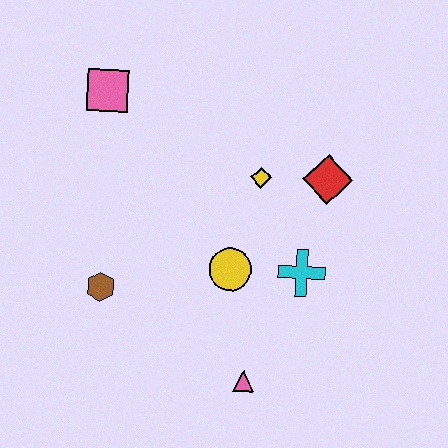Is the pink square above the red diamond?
Yes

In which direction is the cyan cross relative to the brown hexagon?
The cyan cross is to the right of the brown hexagon.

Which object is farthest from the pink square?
The pink triangle is farthest from the pink square.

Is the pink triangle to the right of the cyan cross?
No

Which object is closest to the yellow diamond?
The red diamond is closest to the yellow diamond.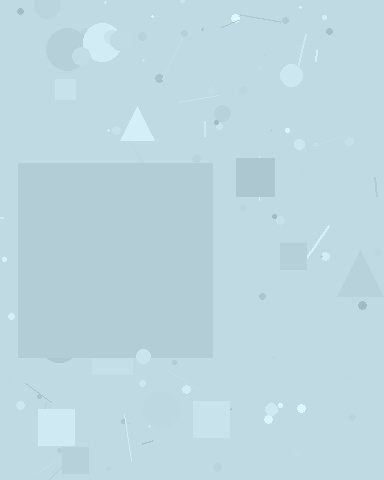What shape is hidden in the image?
A square is hidden in the image.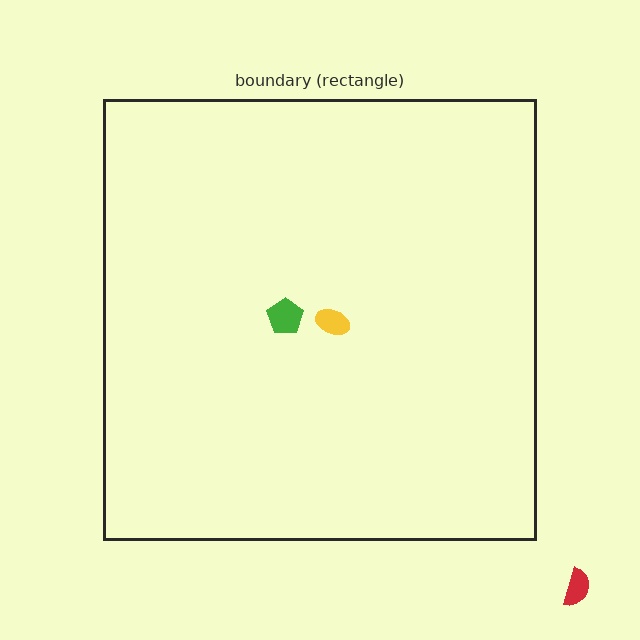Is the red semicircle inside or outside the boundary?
Outside.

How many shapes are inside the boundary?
2 inside, 1 outside.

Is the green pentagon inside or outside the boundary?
Inside.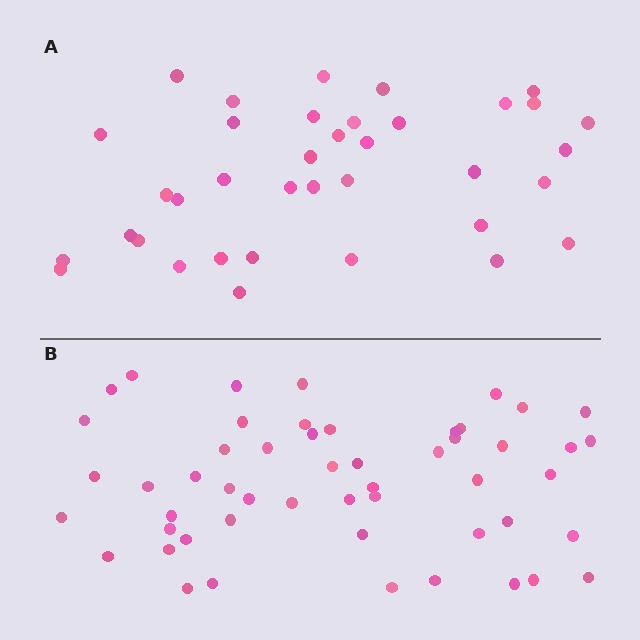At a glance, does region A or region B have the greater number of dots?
Region B (the bottom region) has more dots.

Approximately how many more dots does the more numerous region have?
Region B has approximately 15 more dots than region A.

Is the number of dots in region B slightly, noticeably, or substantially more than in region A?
Region B has noticeably more, but not dramatically so. The ratio is roughly 1.4 to 1.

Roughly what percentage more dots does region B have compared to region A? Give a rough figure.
About 40% more.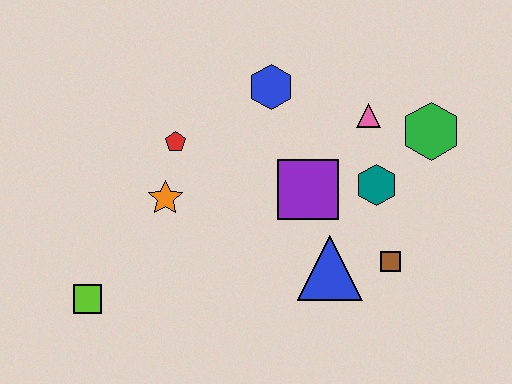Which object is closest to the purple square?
The teal hexagon is closest to the purple square.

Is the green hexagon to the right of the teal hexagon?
Yes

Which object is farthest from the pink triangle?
The lime square is farthest from the pink triangle.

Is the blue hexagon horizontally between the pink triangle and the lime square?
Yes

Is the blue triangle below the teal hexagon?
Yes